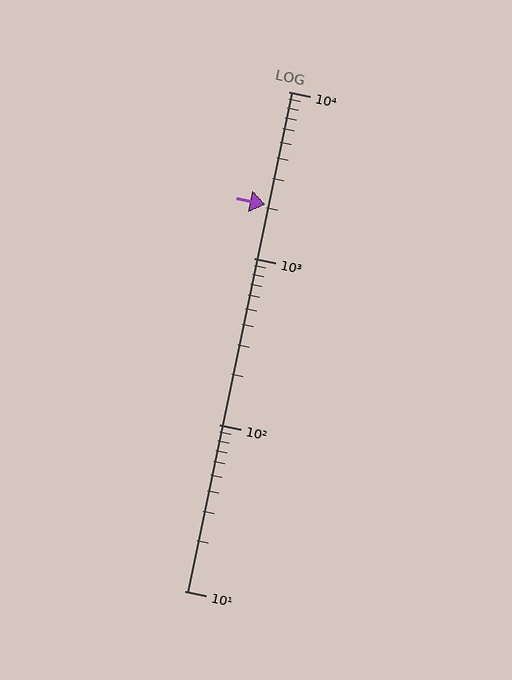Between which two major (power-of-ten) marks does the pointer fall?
The pointer is between 1000 and 10000.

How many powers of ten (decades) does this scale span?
The scale spans 3 decades, from 10 to 10000.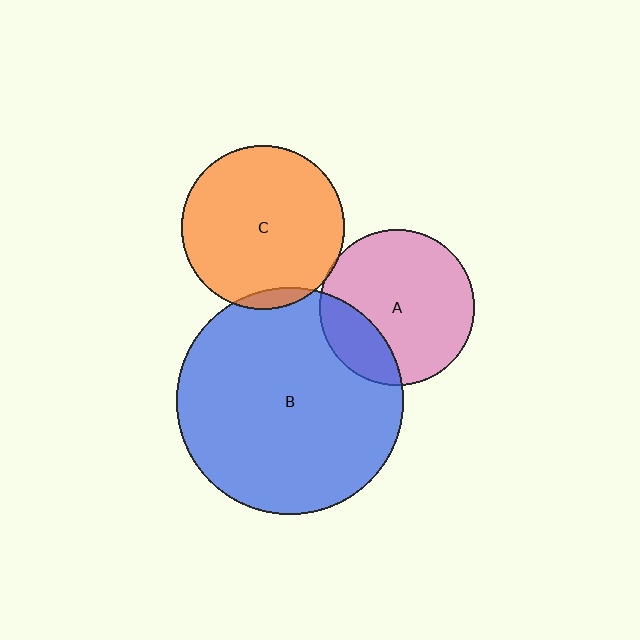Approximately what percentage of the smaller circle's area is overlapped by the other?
Approximately 5%.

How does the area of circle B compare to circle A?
Approximately 2.1 times.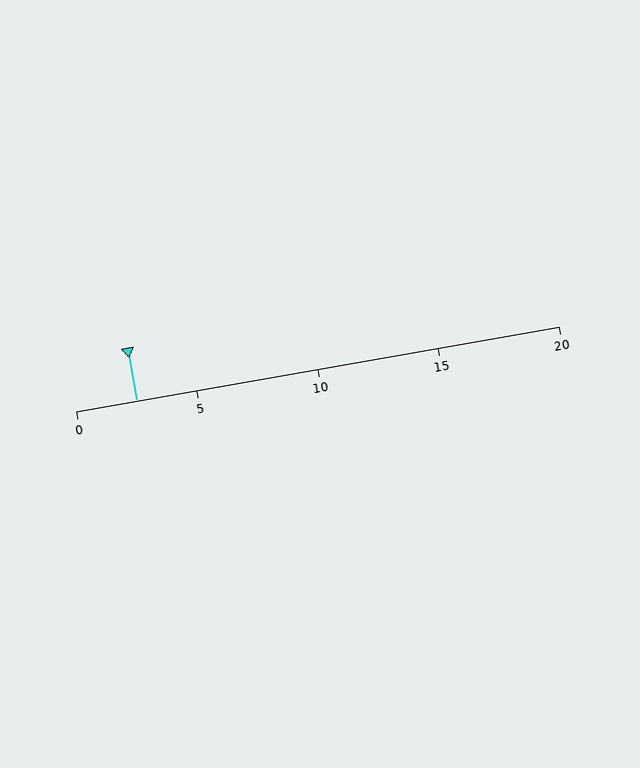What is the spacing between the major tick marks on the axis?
The major ticks are spaced 5 apart.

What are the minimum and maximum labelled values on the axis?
The axis runs from 0 to 20.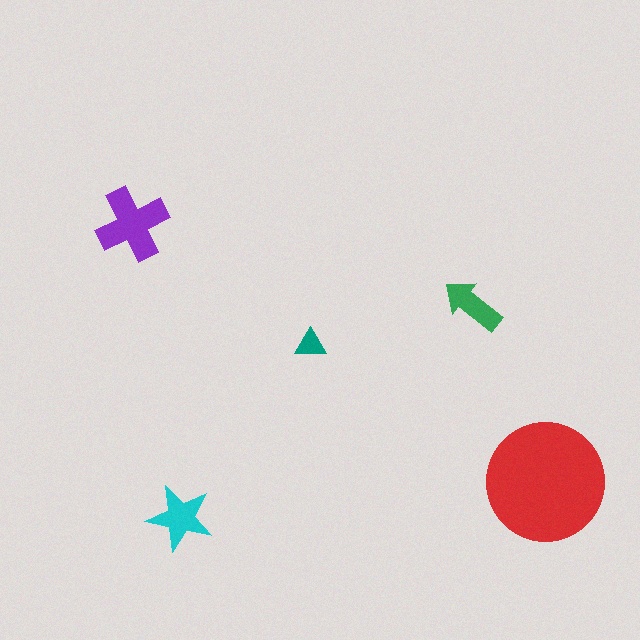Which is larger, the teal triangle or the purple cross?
The purple cross.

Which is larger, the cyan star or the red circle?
The red circle.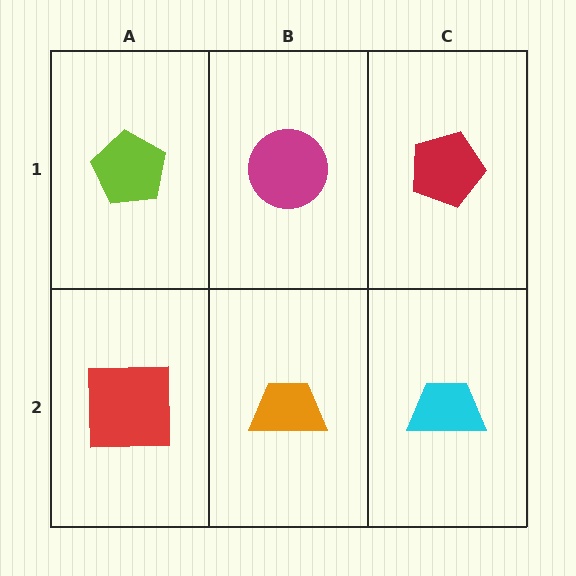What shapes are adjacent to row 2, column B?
A magenta circle (row 1, column B), a red square (row 2, column A), a cyan trapezoid (row 2, column C).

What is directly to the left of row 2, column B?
A red square.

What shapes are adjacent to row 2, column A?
A lime pentagon (row 1, column A), an orange trapezoid (row 2, column B).